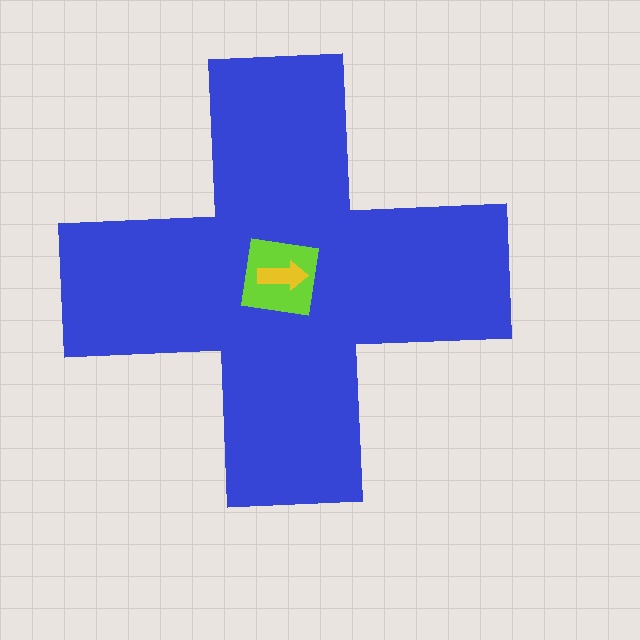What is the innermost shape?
The yellow arrow.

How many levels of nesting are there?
3.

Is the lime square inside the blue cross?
Yes.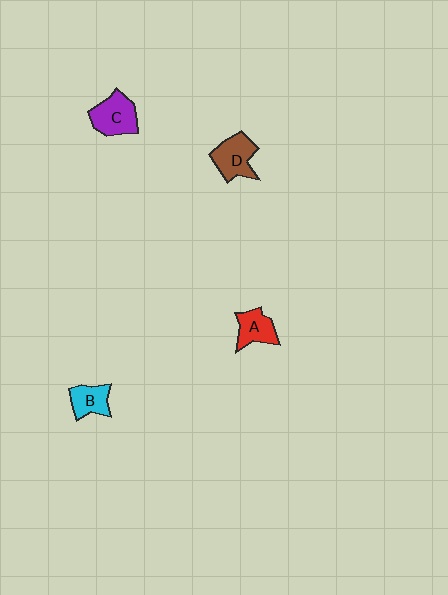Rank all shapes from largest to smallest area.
From largest to smallest: C (purple), D (brown), A (red), B (cyan).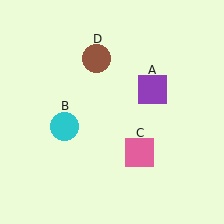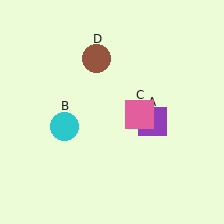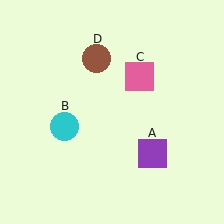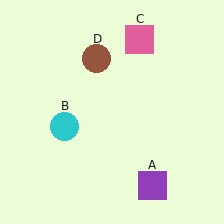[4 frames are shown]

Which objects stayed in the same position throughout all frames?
Cyan circle (object B) and brown circle (object D) remained stationary.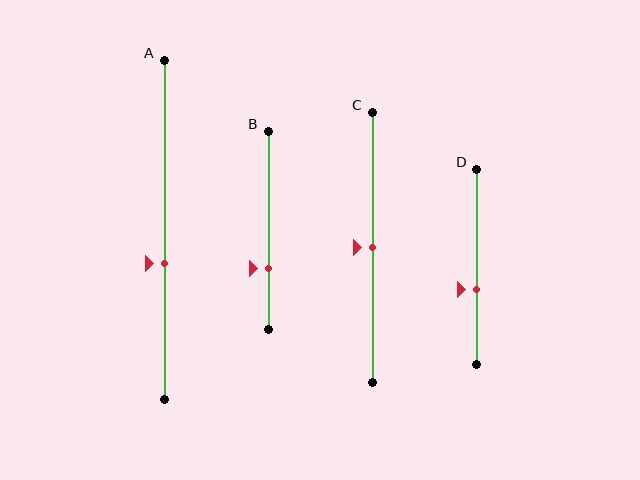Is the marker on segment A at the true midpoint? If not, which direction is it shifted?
No, the marker on segment A is shifted downward by about 10% of the segment length.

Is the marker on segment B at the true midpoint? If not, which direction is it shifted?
No, the marker on segment B is shifted downward by about 19% of the segment length.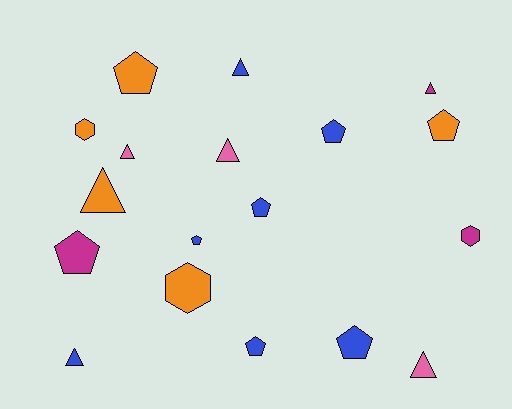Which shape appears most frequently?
Pentagon, with 8 objects.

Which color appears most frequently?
Blue, with 7 objects.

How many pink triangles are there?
There are 3 pink triangles.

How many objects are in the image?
There are 18 objects.